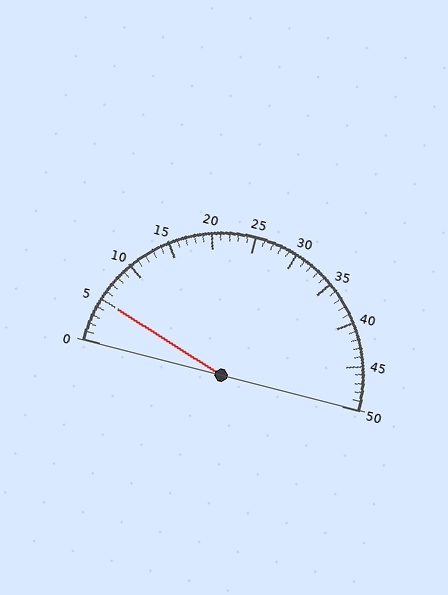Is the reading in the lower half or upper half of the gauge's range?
The reading is in the lower half of the range (0 to 50).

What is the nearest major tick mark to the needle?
The nearest major tick mark is 5.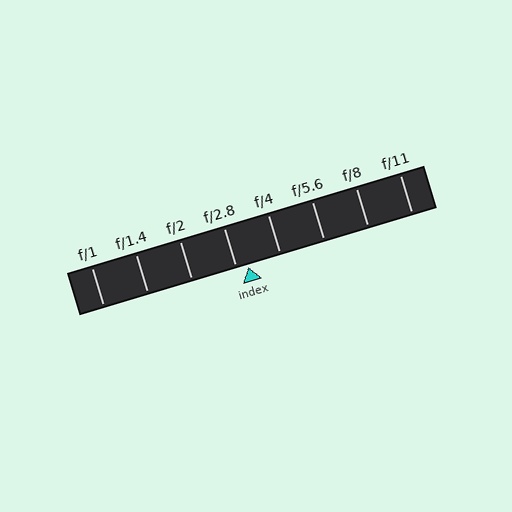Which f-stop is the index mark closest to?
The index mark is closest to f/2.8.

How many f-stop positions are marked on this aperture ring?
There are 8 f-stop positions marked.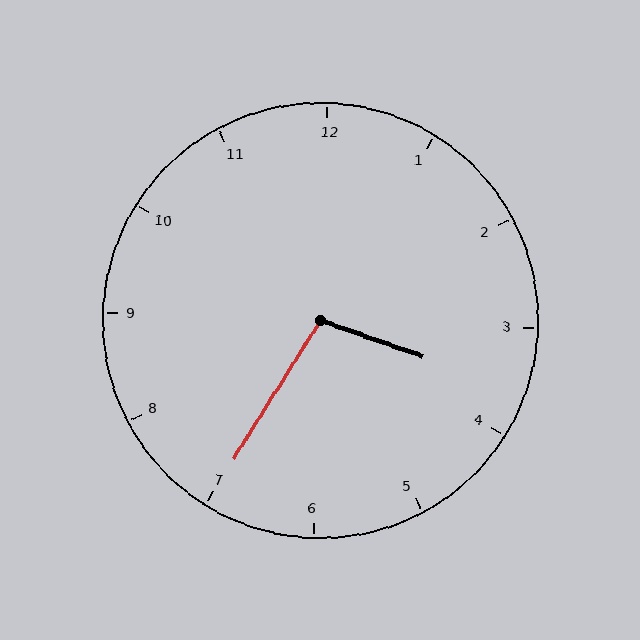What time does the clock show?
3:35.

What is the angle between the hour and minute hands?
Approximately 102 degrees.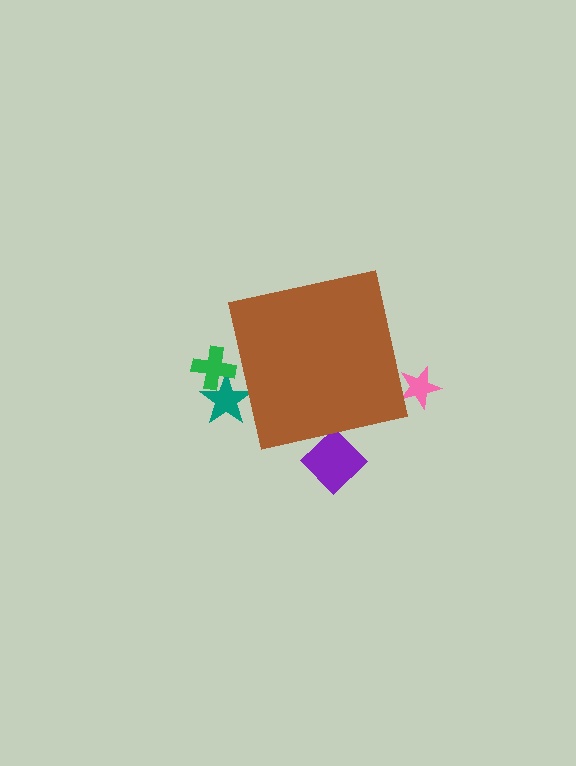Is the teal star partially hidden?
Yes, the teal star is partially hidden behind the brown square.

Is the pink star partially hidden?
Yes, the pink star is partially hidden behind the brown square.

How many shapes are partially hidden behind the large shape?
4 shapes are partially hidden.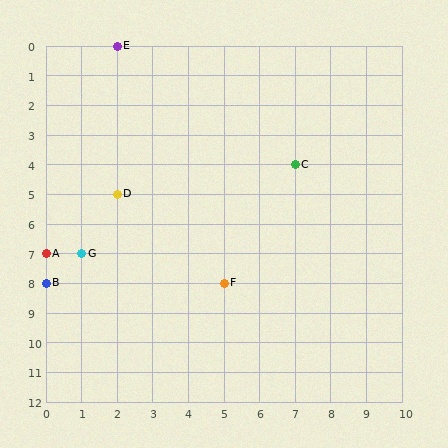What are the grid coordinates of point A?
Point A is at grid coordinates (0, 7).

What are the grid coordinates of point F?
Point F is at grid coordinates (5, 8).